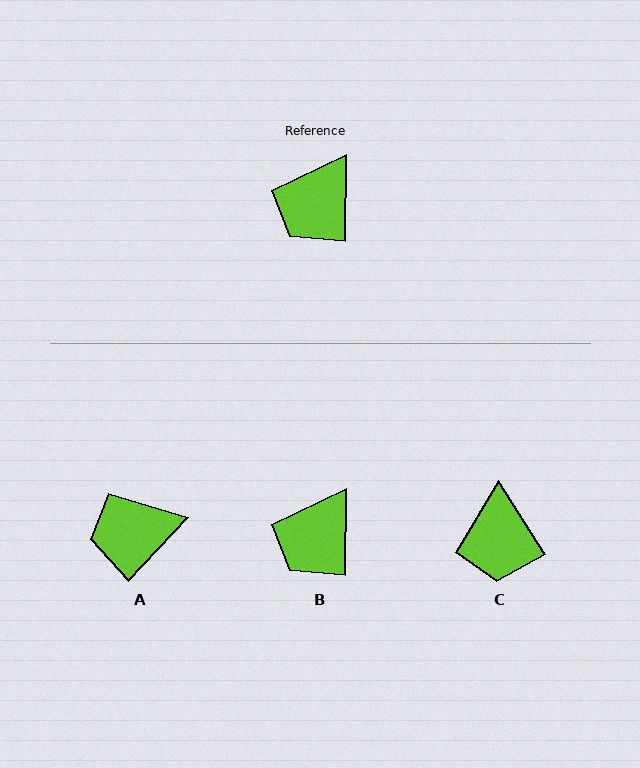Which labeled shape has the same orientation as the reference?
B.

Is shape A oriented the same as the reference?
No, it is off by about 42 degrees.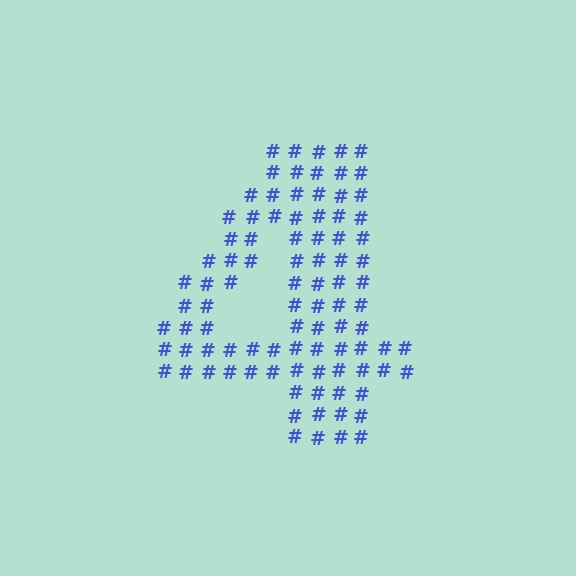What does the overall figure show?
The overall figure shows the digit 4.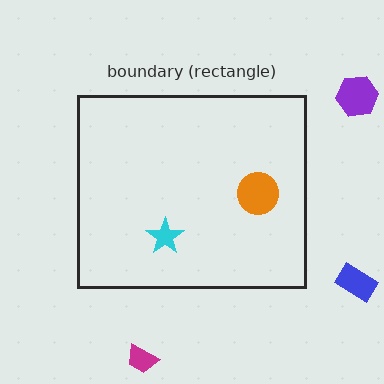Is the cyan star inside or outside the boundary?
Inside.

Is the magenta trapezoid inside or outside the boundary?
Outside.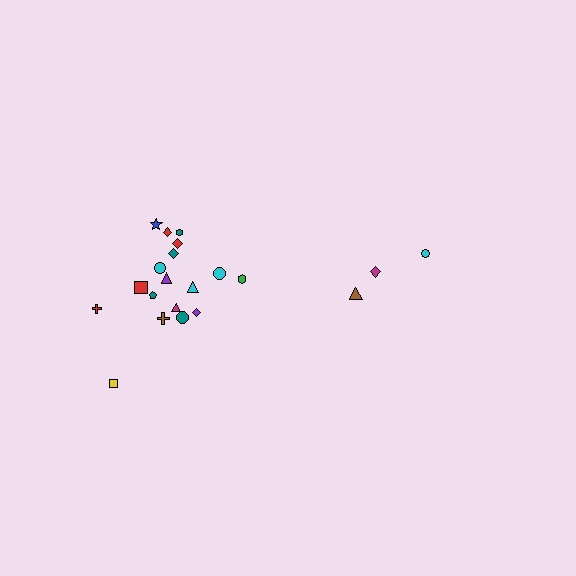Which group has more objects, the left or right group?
The left group.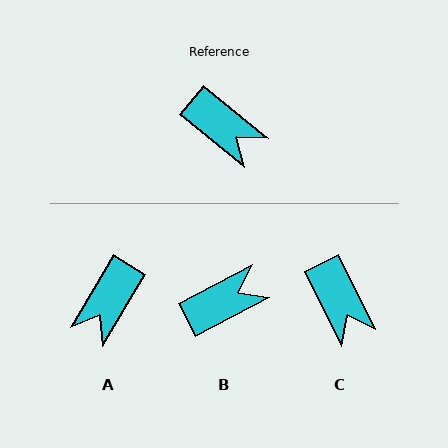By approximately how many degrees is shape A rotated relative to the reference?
Approximately 81 degrees clockwise.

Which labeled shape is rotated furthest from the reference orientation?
A, about 81 degrees away.